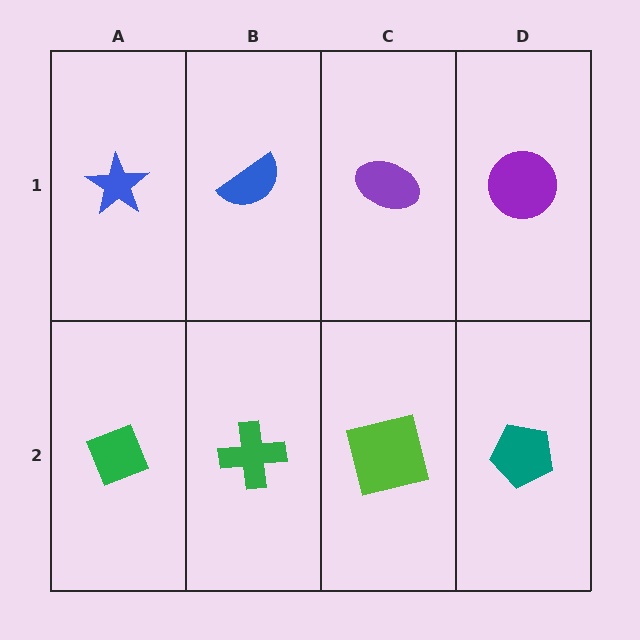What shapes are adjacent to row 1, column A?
A green diamond (row 2, column A), a blue semicircle (row 1, column B).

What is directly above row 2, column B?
A blue semicircle.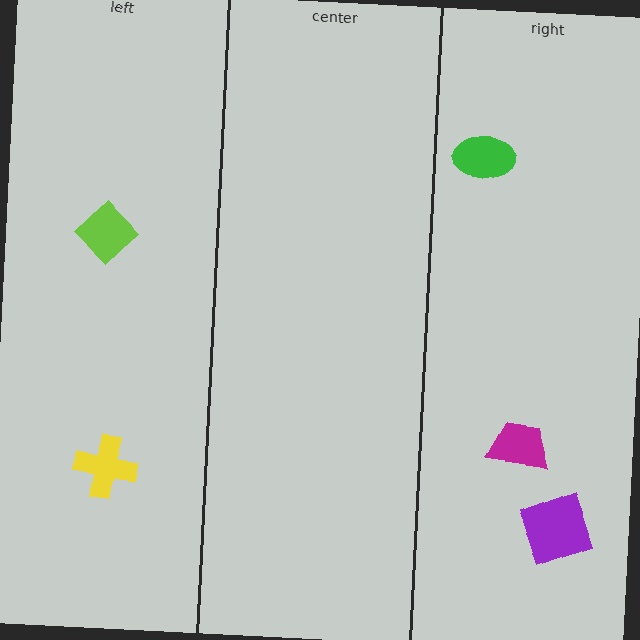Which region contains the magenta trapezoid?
The right region.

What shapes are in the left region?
The yellow cross, the lime diamond.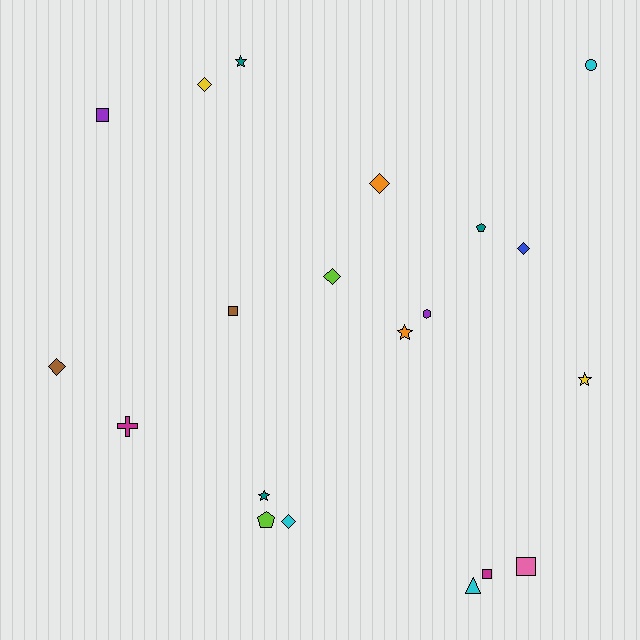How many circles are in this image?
There is 1 circle.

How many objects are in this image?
There are 20 objects.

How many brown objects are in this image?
There are 2 brown objects.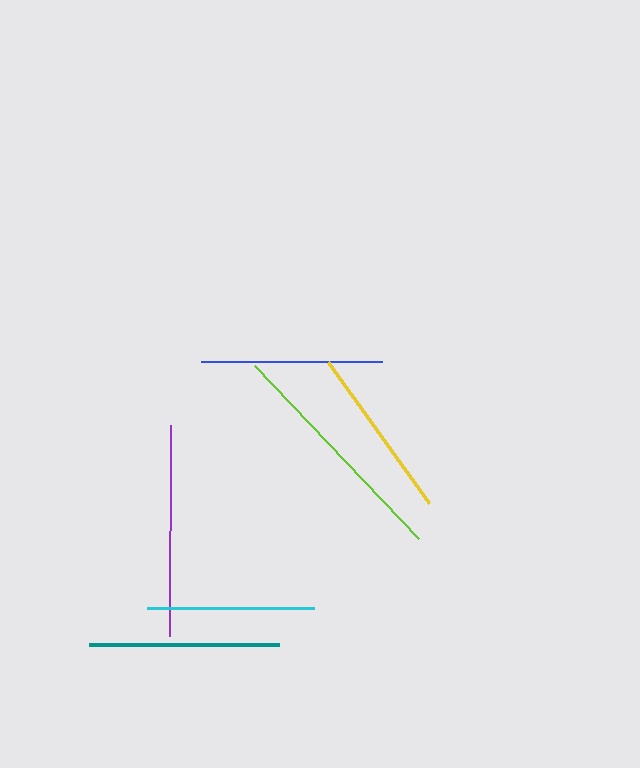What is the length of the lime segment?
The lime segment is approximately 238 pixels long.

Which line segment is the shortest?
The cyan line is the shortest at approximately 167 pixels.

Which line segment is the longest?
The lime line is the longest at approximately 238 pixels.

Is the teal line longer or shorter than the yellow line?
The teal line is longer than the yellow line.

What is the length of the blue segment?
The blue segment is approximately 181 pixels long.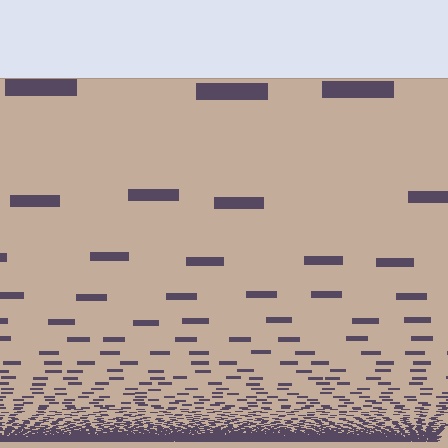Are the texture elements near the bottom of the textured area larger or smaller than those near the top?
Smaller. The gradient is inverted — elements near the bottom are smaller and denser.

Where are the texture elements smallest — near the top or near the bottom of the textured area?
Near the bottom.